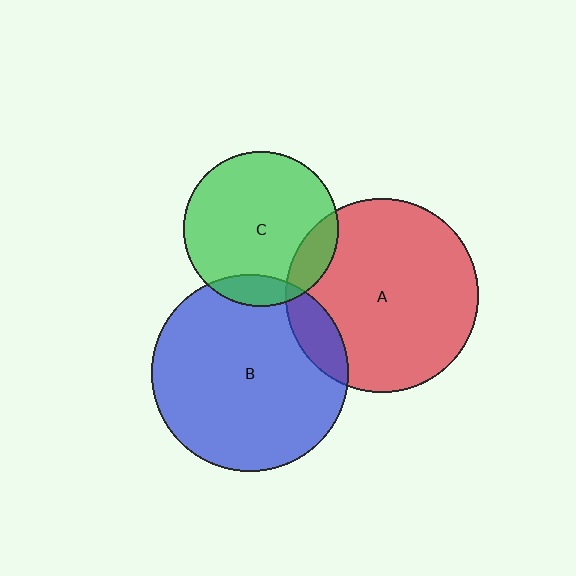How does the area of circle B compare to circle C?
Approximately 1.6 times.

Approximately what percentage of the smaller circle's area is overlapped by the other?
Approximately 10%.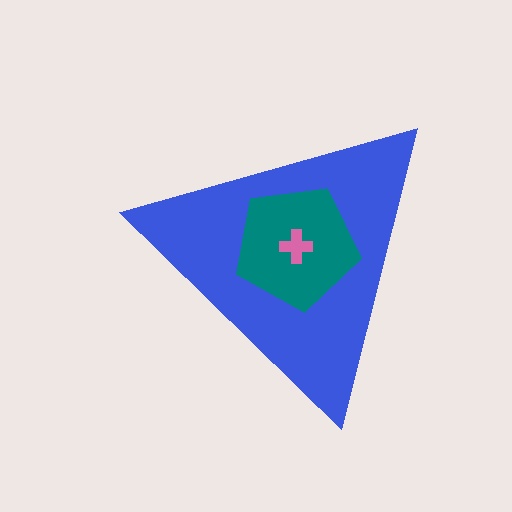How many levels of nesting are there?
3.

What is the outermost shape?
The blue triangle.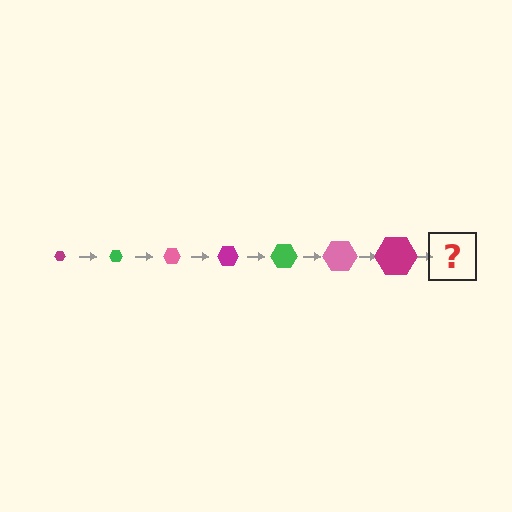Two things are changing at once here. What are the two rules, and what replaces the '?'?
The two rules are that the hexagon grows larger each step and the color cycles through magenta, green, and pink. The '?' should be a green hexagon, larger than the previous one.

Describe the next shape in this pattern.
It should be a green hexagon, larger than the previous one.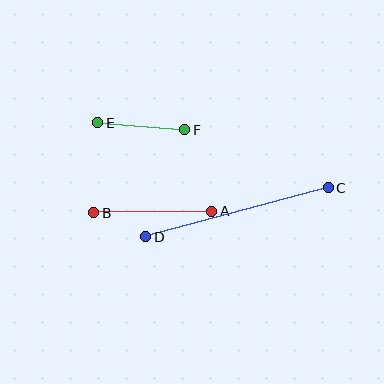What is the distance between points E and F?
The distance is approximately 87 pixels.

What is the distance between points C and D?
The distance is approximately 189 pixels.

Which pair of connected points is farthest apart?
Points C and D are farthest apart.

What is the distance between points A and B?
The distance is approximately 118 pixels.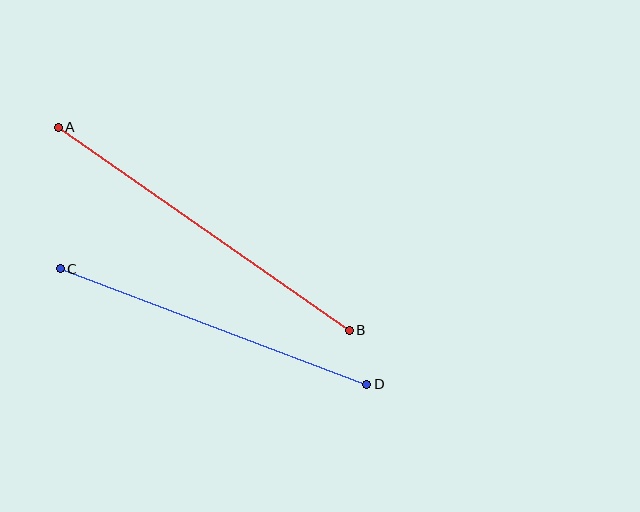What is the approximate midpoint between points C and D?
The midpoint is at approximately (213, 327) pixels.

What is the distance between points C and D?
The distance is approximately 328 pixels.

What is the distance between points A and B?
The distance is approximately 355 pixels.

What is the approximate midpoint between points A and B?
The midpoint is at approximately (204, 229) pixels.